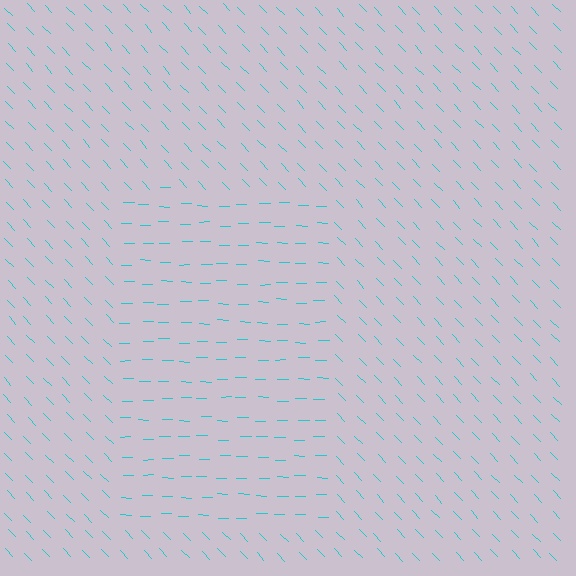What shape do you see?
I see a rectangle.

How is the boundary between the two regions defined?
The boundary is defined purely by a change in line orientation (approximately 45 degrees difference). All lines are the same color and thickness.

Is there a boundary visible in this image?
Yes, there is a texture boundary formed by a change in line orientation.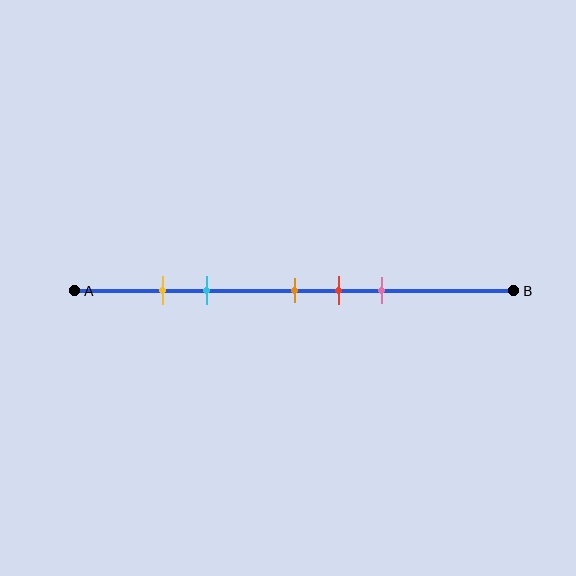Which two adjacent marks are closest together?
The yellow and cyan marks are the closest adjacent pair.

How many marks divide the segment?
There are 5 marks dividing the segment.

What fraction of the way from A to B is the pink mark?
The pink mark is approximately 70% (0.7) of the way from A to B.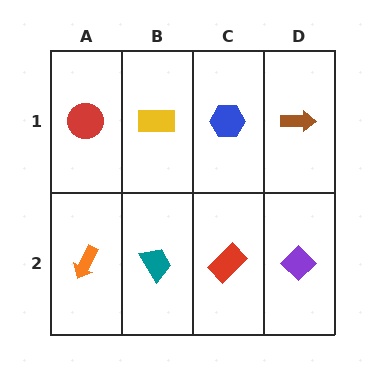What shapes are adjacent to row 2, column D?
A brown arrow (row 1, column D), a red rectangle (row 2, column C).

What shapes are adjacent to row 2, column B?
A yellow rectangle (row 1, column B), an orange arrow (row 2, column A), a red rectangle (row 2, column C).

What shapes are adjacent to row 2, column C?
A blue hexagon (row 1, column C), a teal trapezoid (row 2, column B), a purple diamond (row 2, column D).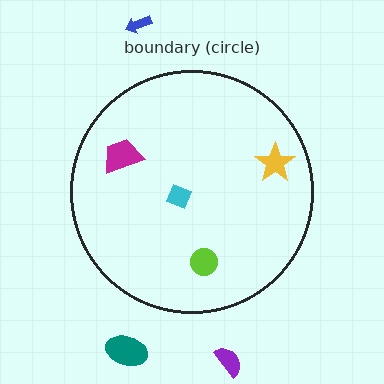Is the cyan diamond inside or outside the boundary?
Inside.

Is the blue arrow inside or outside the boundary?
Outside.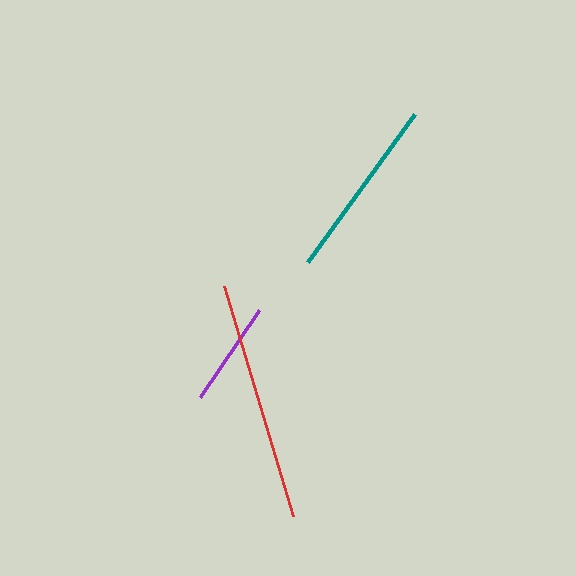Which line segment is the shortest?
The purple line is the shortest at approximately 105 pixels.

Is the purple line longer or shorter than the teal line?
The teal line is longer than the purple line.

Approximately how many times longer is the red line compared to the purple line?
The red line is approximately 2.3 times the length of the purple line.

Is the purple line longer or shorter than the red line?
The red line is longer than the purple line.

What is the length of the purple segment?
The purple segment is approximately 105 pixels long.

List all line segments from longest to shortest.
From longest to shortest: red, teal, purple.